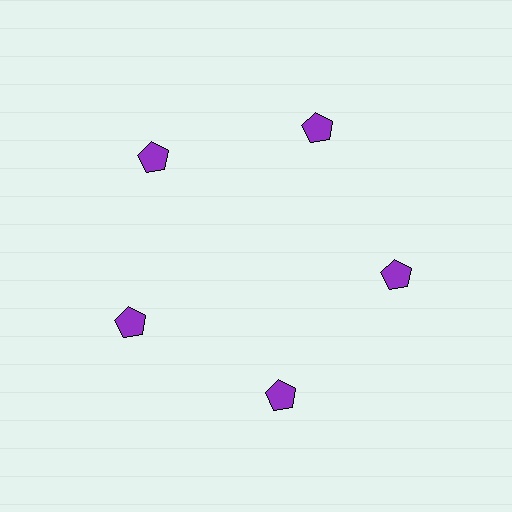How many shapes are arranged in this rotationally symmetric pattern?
There are 5 shapes, arranged in 5 groups of 1.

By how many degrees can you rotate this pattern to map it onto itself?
The pattern maps onto itself every 72 degrees of rotation.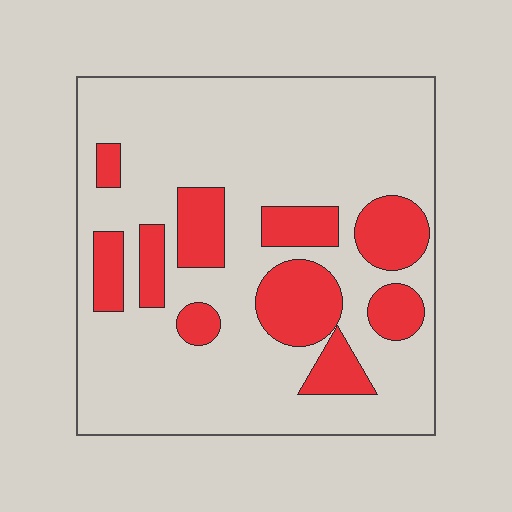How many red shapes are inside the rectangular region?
10.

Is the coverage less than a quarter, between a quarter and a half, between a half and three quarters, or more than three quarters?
Less than a quarter.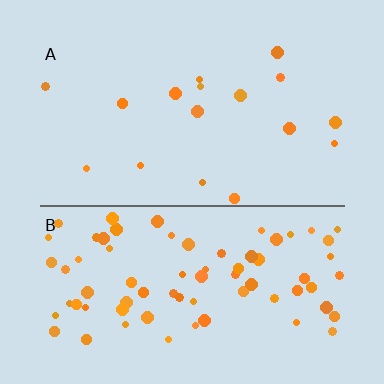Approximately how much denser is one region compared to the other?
Approximately 4.5× — region B over region A.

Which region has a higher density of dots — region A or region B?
B (the bottom).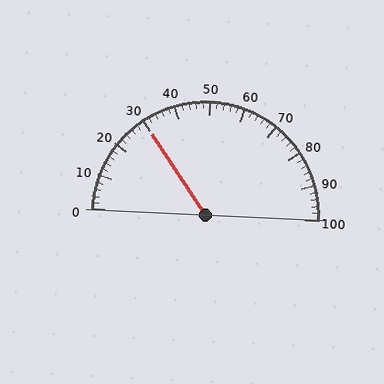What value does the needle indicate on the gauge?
The needle indicates approximately 30.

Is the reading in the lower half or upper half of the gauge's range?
The reading is in the lower half of the range (0 to 100).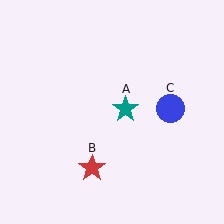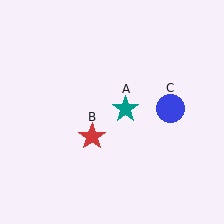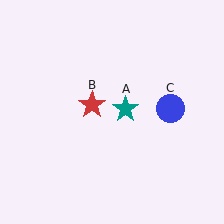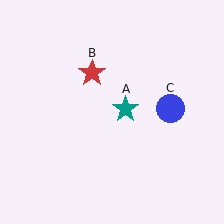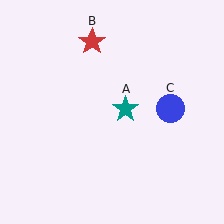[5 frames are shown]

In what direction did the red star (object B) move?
The red star (object B) moved up.